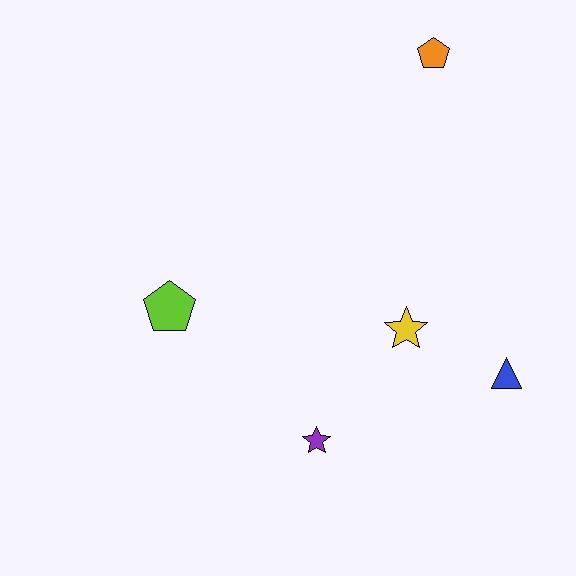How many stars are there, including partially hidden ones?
There are 2 stars.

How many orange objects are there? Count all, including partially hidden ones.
There is 1 orange object.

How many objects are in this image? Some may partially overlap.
There are 5 objects.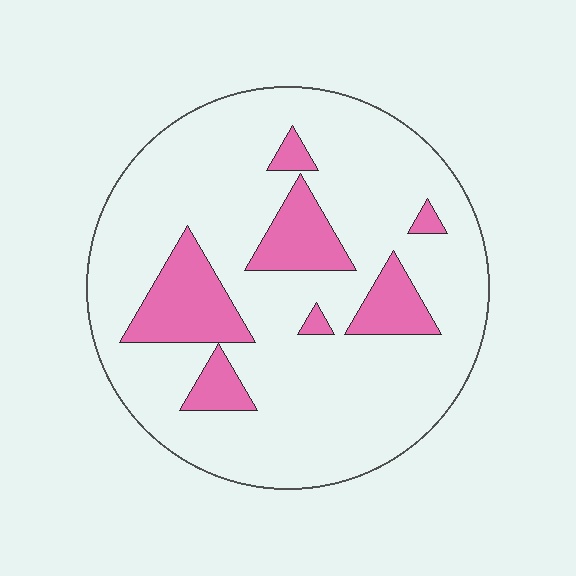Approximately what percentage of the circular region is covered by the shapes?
Approximately 20%.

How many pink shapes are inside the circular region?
7.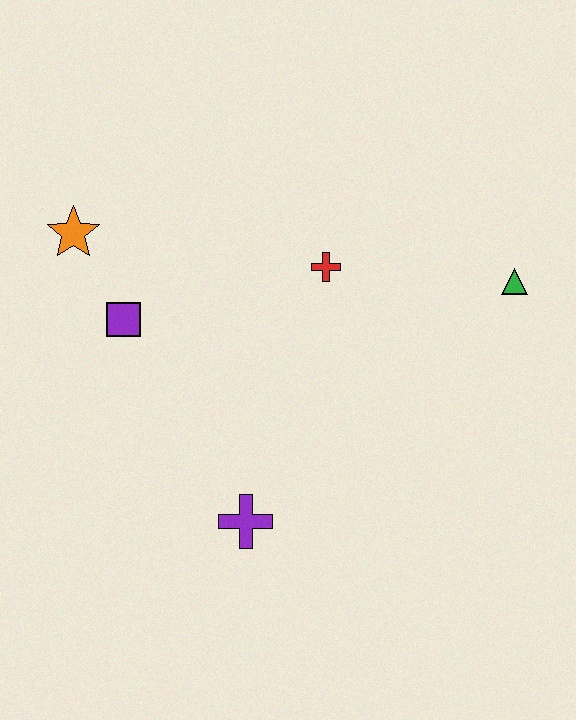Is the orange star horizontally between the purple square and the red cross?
No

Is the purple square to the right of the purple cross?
No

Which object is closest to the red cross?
The green triangle is closest to the red cross.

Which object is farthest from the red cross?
The purple cross is farthest from the red cross.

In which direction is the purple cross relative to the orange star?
The purple cross is below the orange star.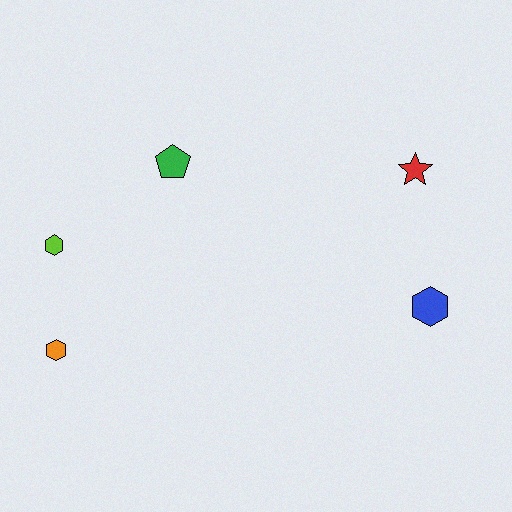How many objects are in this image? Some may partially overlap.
There are 5 objects.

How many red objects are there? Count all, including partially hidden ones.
There is 1 red object.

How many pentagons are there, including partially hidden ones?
There is 1 pentagon.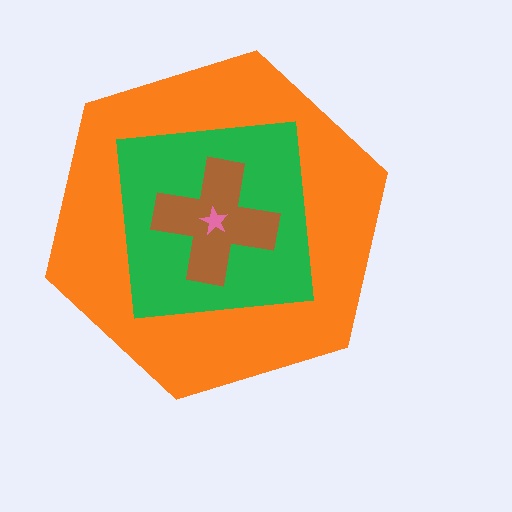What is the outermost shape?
The orange hexagon.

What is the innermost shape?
The pink star.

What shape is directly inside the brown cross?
The pink star.